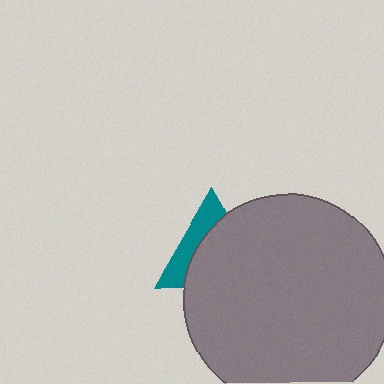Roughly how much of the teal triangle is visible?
A small part of it is visible (roughly 36%).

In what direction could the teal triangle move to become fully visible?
The teal triangle could move toward the upper-left. That would shift it out from behind the gray circle entirely.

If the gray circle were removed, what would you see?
You would see the complete teal triangle.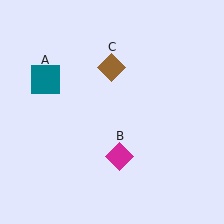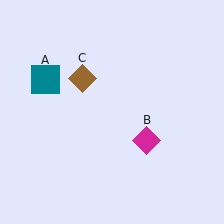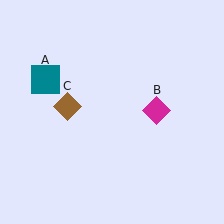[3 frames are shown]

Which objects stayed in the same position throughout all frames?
Teal square (object A) remained stationary.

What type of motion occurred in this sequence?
The magenta diamond (object B), brown diamond (object C) rotated counterclockwise around the center of the scene.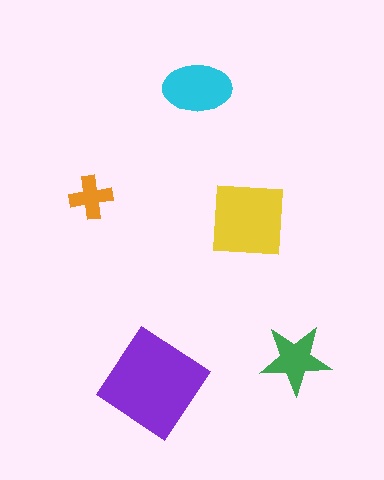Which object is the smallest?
The orange cross.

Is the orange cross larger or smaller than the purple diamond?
Smaller.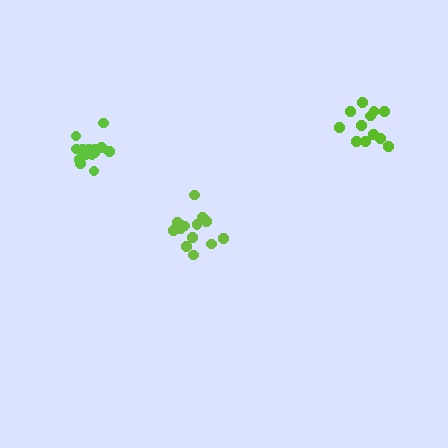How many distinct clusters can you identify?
There are 3 distinct clusters.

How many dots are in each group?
Group 1: 16 dots, Group 2: 12 dots, Group 3: 16 dots (44 total).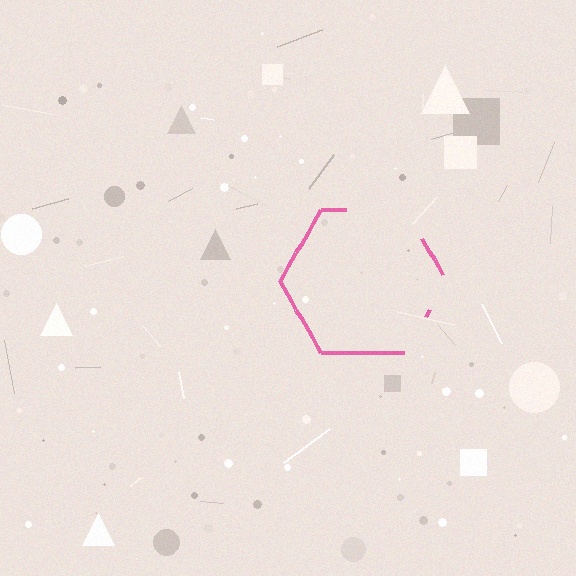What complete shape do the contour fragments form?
The contour fragments form a hexagon.